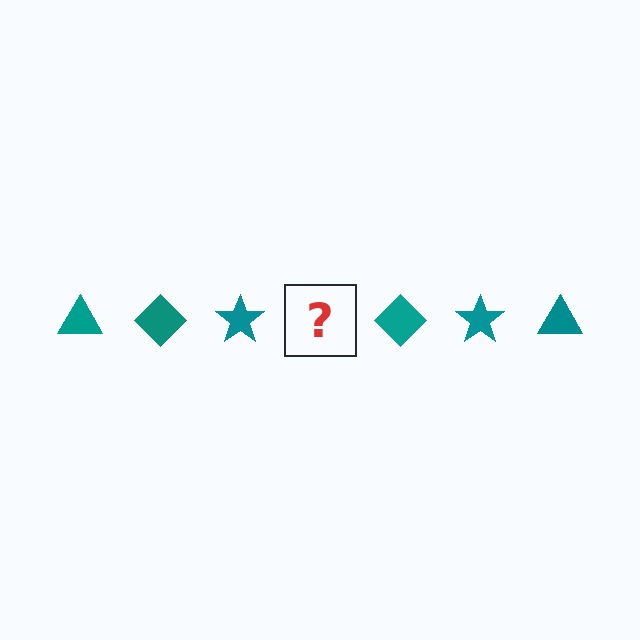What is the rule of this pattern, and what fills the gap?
The rule is that the pattern cycles through triangle, diamond, star shapes in teal. The gap should be filled with a teal triangle.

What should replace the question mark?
The question mark should be replaced with a teal triangle.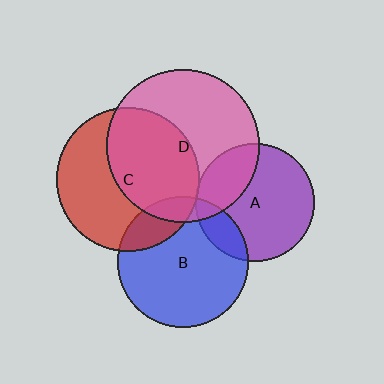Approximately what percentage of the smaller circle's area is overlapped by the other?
Approximately 20%.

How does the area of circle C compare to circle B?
Approximately 1.2 times.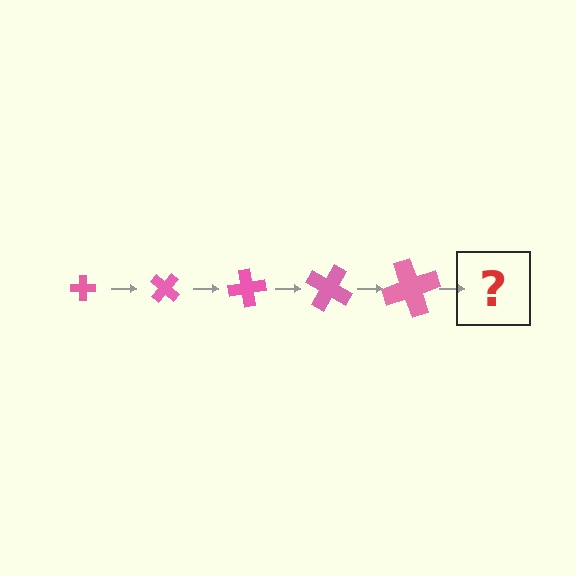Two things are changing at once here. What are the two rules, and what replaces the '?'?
The two rules are that the cross grows larger each step and it rotates 40 degrees each step. The '?' should be a cross, larger than the previous one and rotated 200 degrees from the start.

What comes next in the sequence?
The next element should be a cross, larger than the previous one and rotated 200 degrees from the start.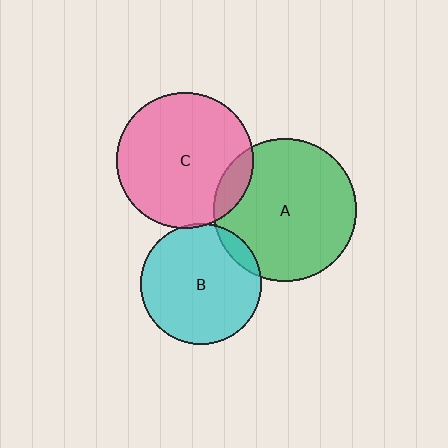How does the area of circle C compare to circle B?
Approximately 1.3 times.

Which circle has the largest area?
Circle A (green).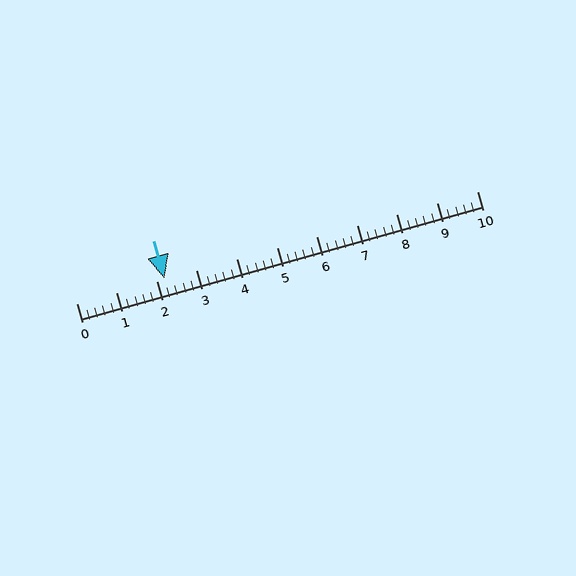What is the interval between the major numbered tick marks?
The major tick marks are spaced 1 units apart.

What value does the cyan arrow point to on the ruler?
The cyan arrow points to approximately 2.2.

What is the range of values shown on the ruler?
The ruler shows values from 0 to 10.